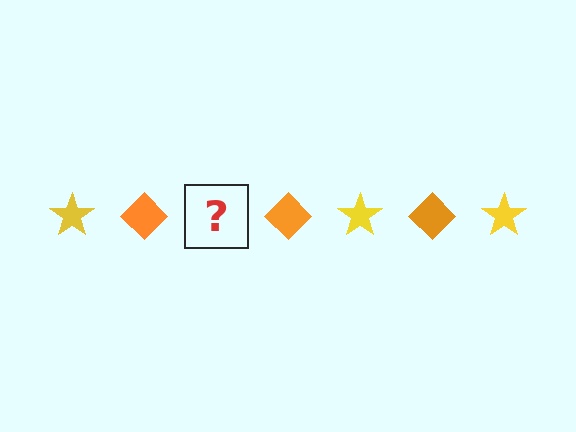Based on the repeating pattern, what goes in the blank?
The blank should be a yellow star.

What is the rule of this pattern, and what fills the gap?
The rule is that the pattern alternates between yellow star and orange diamond. The gap should be filled with a yellow star.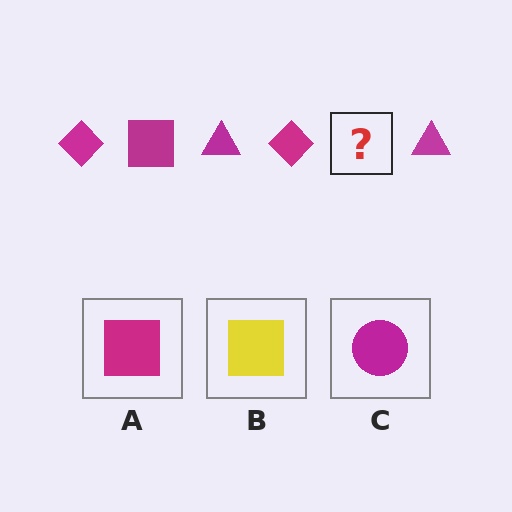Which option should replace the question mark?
Option A.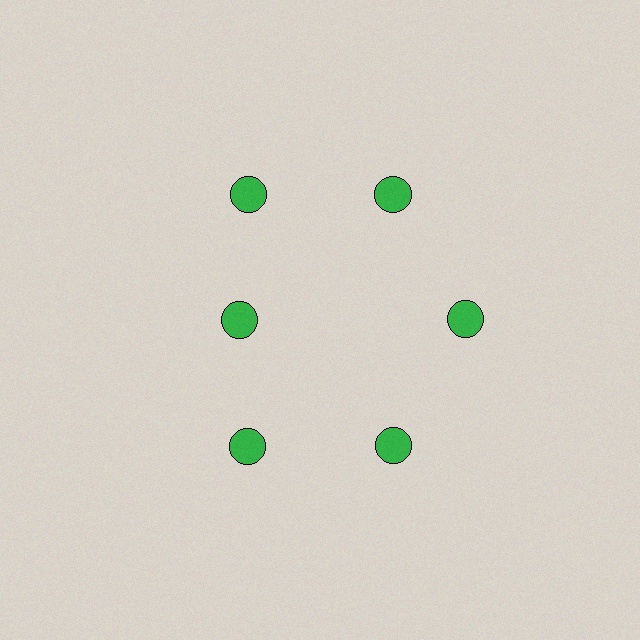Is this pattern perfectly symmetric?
No. The 6 green circles are arranged in a ring, but one element near the 9 o'clock position is pulled inward toward the center, breaking the 6-fold rotational symmetry.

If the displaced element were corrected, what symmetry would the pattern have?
It would have 6-fold rotational symmetry — the pattern would map onto itself every 60 degrees.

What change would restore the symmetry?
The symmetry would be restored by moving it outward, back onto the ring so that all 6 circles sit at equal angles and equal distance from the center.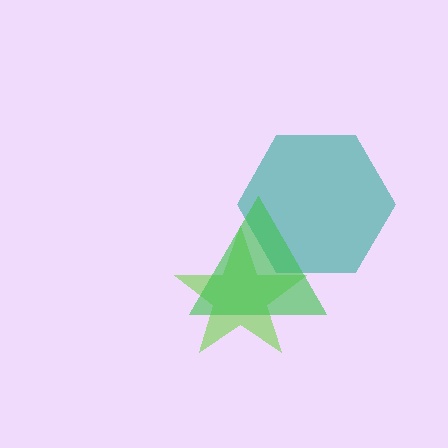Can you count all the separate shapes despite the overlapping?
Yes, there are 3 separate shapes.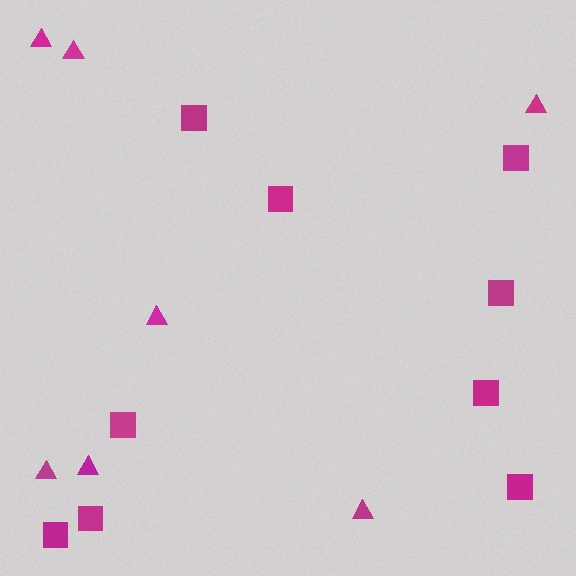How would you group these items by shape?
There are 2 groups: one group of triangles (7) and one group of squares (9).